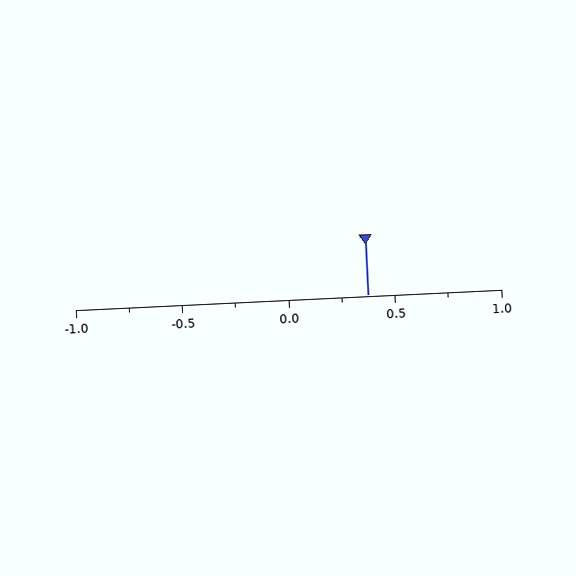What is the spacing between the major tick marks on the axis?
The major ticks are spaced 0.5 apart.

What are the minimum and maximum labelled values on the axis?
The axis runs from -1.0 to 1.0.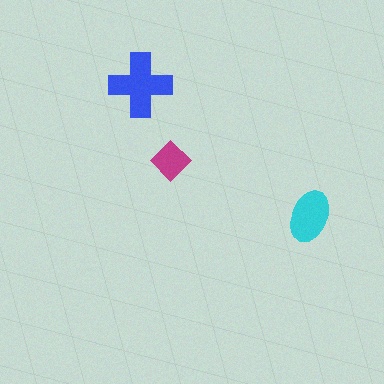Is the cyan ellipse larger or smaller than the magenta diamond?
Larger.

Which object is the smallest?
The magenta diamond.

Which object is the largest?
The blue cross.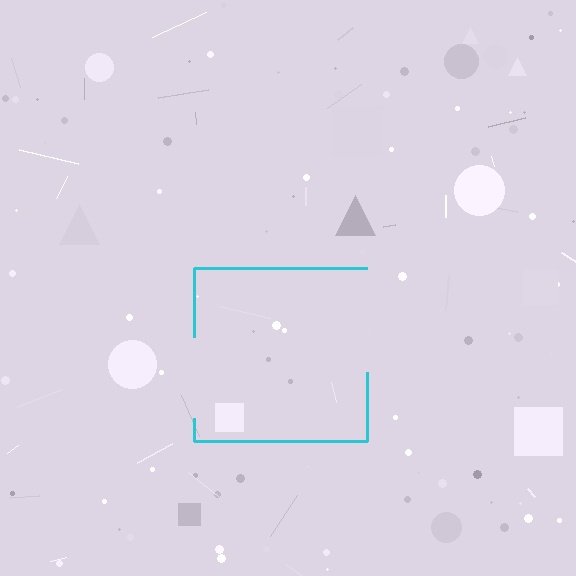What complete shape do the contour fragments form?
The contour fragments form a square.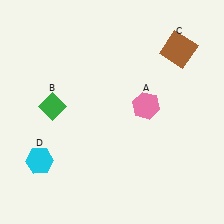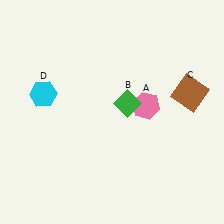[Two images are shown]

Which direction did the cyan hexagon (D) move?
The cyan hexagon (D) moved up.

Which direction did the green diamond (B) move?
The green diamond (B) moved right.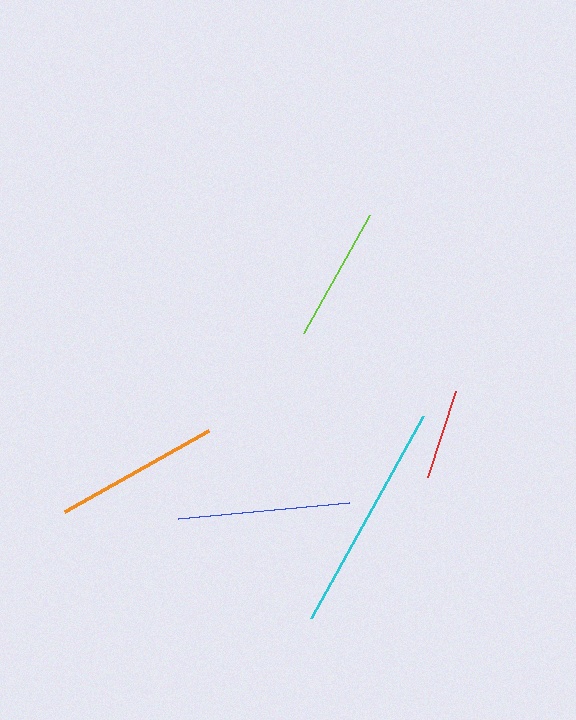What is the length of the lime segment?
The lime segment is approximately 135 pixels long.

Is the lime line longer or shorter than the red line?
The lime line is longer than the red line.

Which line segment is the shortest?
The red line is the shortest at approximately 91 pixels.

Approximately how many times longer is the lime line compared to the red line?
The lime line is approximately 1.5 times the length of the red line.